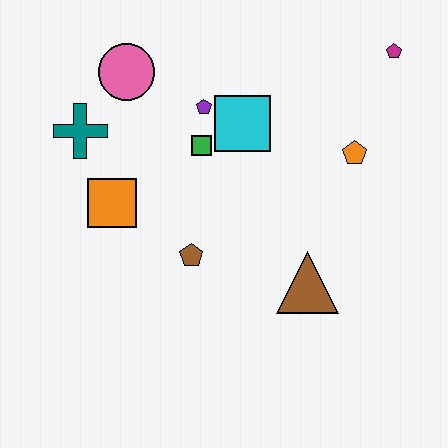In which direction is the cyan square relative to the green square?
The cyan square is to the right of the green square.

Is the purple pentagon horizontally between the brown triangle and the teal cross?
Yes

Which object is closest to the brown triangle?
The brown pentagon is closest to the brown triangle.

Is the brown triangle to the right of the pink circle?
Yes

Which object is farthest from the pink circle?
The brown triangle is farthest from the pink circle.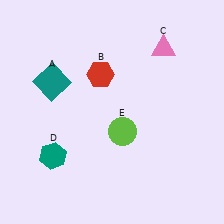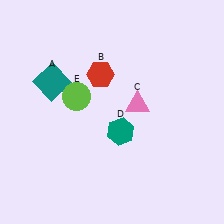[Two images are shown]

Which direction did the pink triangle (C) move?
The pink triangle (C) moved down.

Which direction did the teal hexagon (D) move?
The teal hexagon (D) moved right.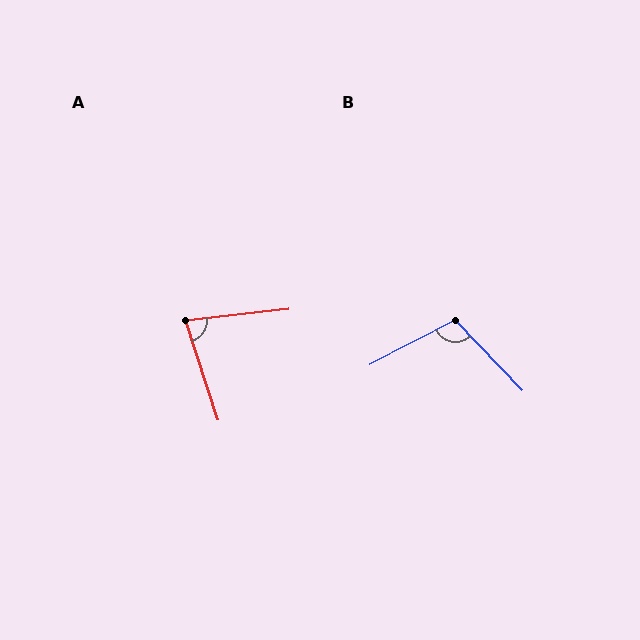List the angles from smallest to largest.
A (78°), B (106°).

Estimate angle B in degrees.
Approximately 106 degrees.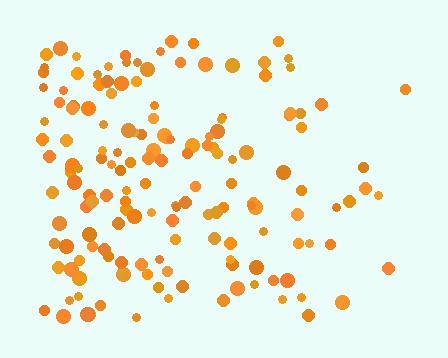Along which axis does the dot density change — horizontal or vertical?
Horizontal.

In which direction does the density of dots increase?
From right to left, with the left side densest.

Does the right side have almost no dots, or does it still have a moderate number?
Still a moderate number, just noticeably fewer than the left.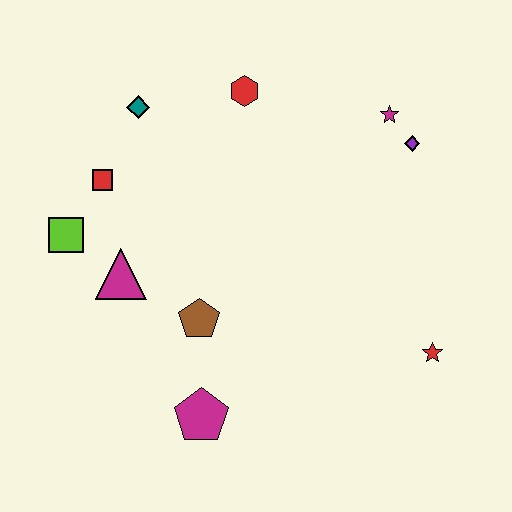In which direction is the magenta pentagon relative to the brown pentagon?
The magenta pentagon is below the brown pentagon.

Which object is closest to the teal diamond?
The red square is closest to the teal diamond.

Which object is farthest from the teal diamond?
The red star is farthest from the teal diamond.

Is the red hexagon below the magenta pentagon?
No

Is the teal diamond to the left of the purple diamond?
Yes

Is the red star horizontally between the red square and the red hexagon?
No